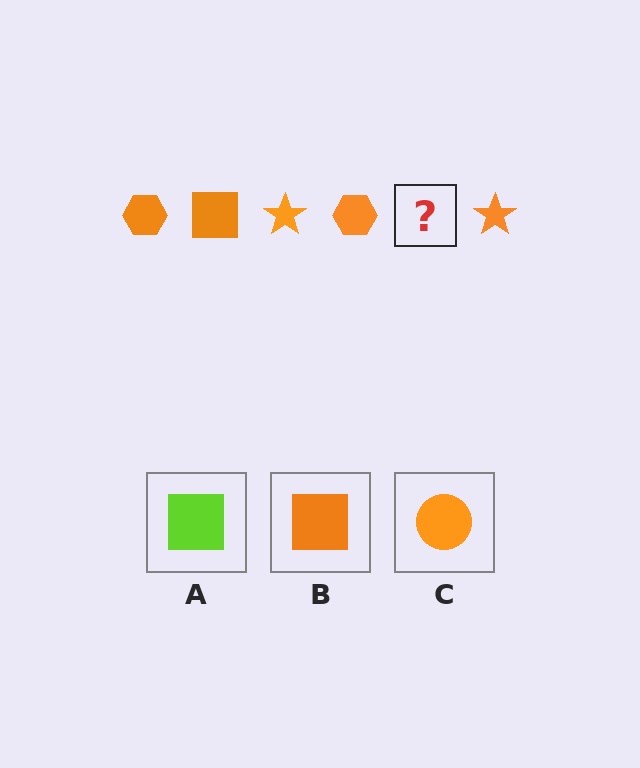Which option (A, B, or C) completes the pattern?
B.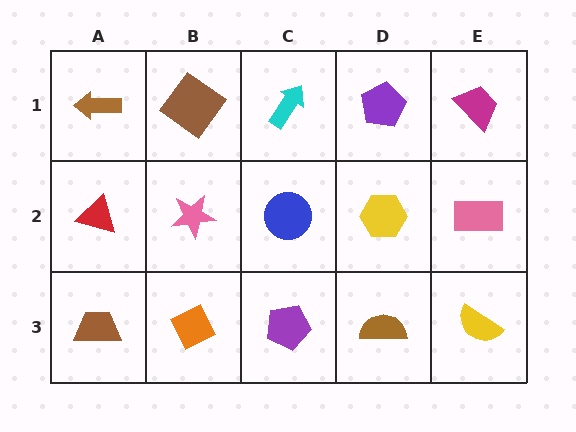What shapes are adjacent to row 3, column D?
A yellow hexagon (row 2, column D), a purple pentagon (row 3, column C), a yellow semicircle (row 3, column E).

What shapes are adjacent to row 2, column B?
A brown diamond (row 1, column B), an orange diamond (row 3, column B), a red triangle (row 2, column A), a blue circle (row 2, column C).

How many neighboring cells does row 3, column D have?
3.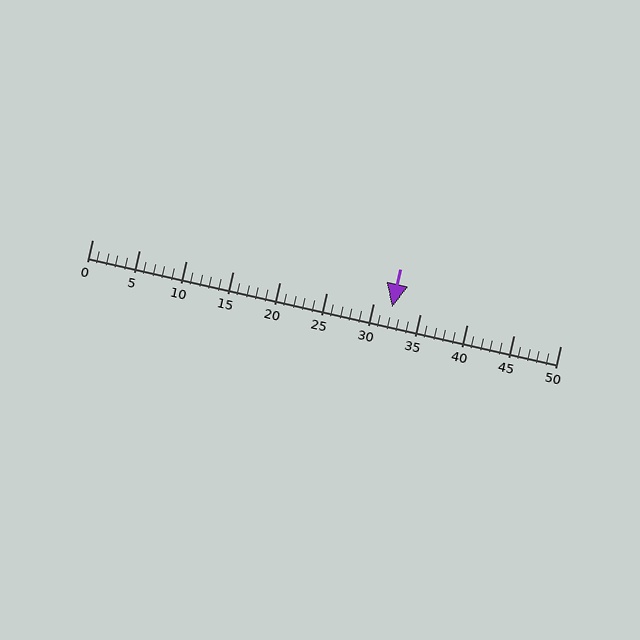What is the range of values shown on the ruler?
The ruler shows values from 0 to 50.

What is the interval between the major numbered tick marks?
The major tick marks are spaced 5 units apart.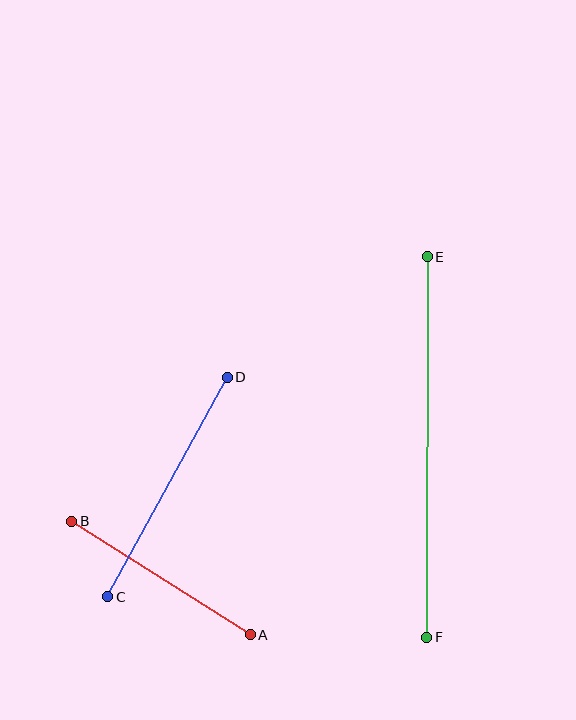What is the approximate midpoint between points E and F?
The midpoint is at approximately (427, 447) pixels.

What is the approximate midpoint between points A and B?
The midpoint is at approximately (161, 578) pixels.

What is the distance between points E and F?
The distance is approximately 380 pixels.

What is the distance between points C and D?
The distance is approximately 250 pixels.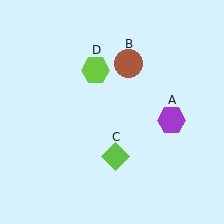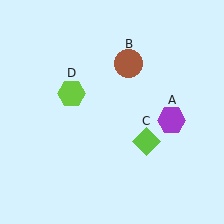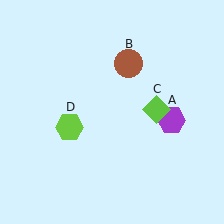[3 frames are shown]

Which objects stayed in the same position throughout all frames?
Purple hexagon (object A) and brown circle (object B) remained stationary.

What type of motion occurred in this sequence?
The lime diamond (object C), lime hexagon (object D) rotated counterclockwise around the center of the scene.